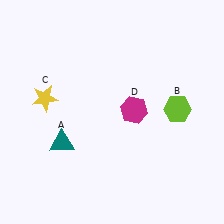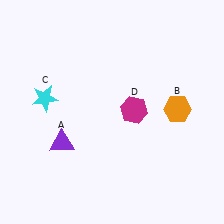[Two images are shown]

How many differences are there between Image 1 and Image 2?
There are 3 differences between the two images.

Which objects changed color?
A changed from teal to purple. B changed from lime to orange. C changed from yellow to cyan.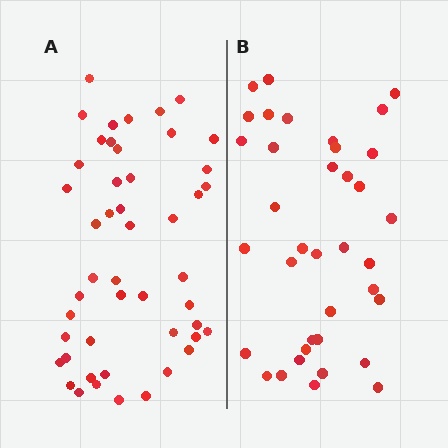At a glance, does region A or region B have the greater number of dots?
Region A (the left region) has more dots.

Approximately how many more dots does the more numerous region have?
Region A has roughly 12 or so more dots than region B.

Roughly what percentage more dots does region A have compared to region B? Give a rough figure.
About 30% more.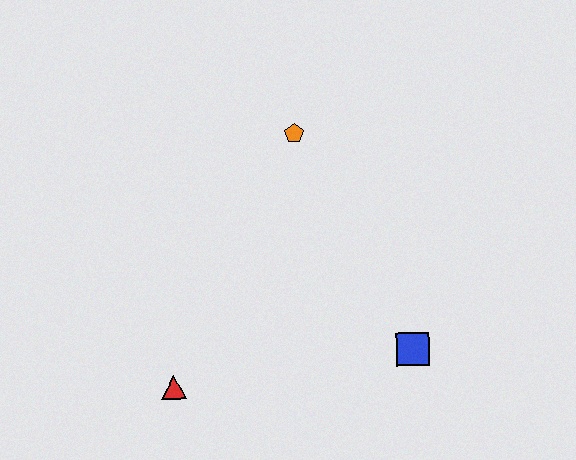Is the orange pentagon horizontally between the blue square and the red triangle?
Yes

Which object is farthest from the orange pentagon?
The red triangle is farthest from the orange pentagon.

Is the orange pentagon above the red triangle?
Yes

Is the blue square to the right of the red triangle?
Yes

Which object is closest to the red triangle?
The blue square is closest to the red triangle.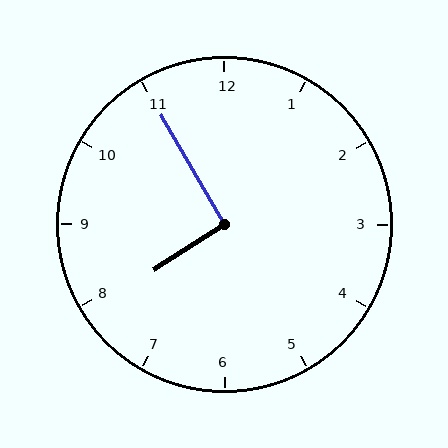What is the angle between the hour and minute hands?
Approximately 92 degrees.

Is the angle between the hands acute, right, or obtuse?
It is right.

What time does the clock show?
7:55.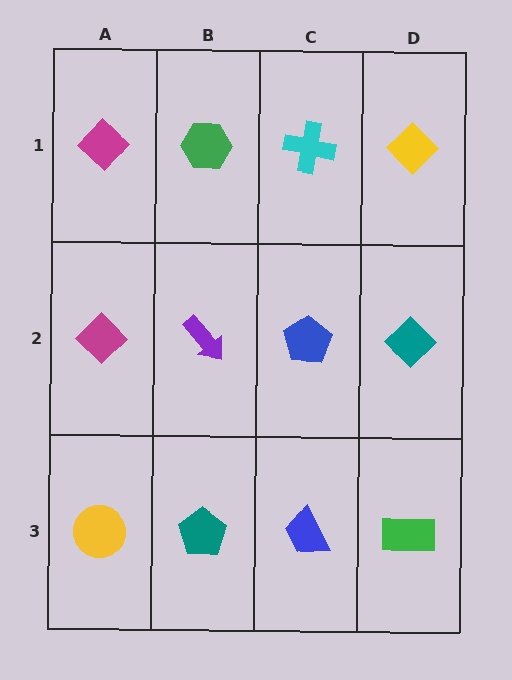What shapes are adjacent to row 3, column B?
A purple arrow (row 2, column B), a yellow circle (row 3, column A), a blue trapezoid (row 3, column C).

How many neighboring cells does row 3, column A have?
2.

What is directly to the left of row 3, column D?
A blue trapezoid.